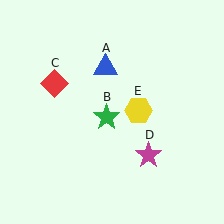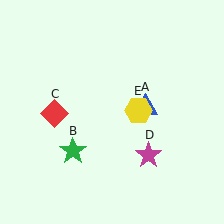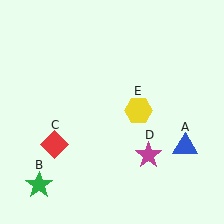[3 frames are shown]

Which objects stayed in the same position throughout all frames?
Magenta star (object D) and yellow hexagon (object E) remained stationary.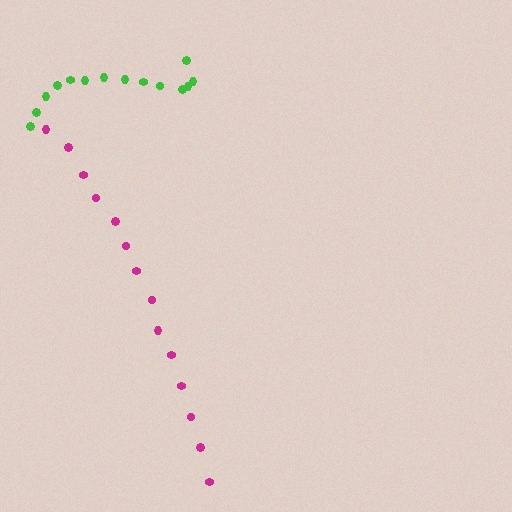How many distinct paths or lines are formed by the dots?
There are 2 distinct paths.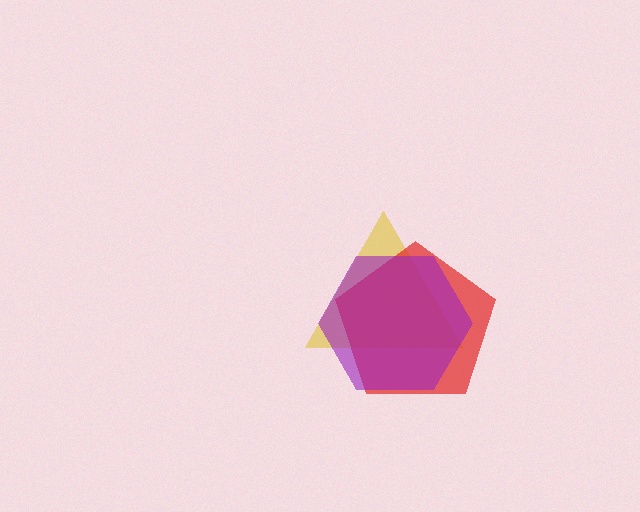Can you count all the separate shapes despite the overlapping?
Yes, there are 3 separate shapes.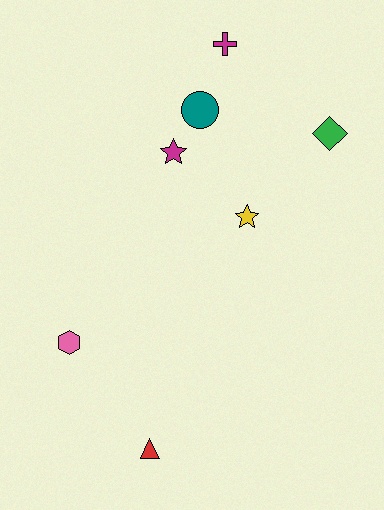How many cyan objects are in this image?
There are no cyan objects.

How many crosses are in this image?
There is 1 cross.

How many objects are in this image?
There are 7 objects.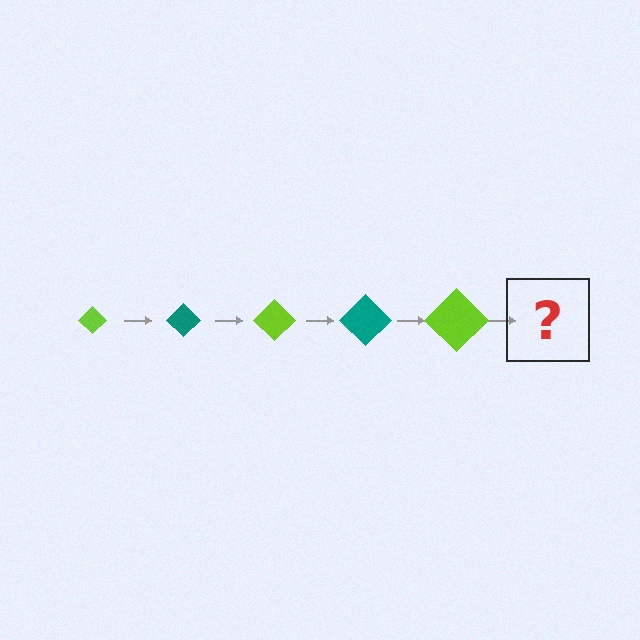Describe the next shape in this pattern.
It should be a teal diamond, larger than the previous one.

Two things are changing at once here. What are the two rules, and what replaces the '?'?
The two rules are that the diamond grows larger each step and the color cycles through lime and teal. The '?' should be a teal diamond, larger than the previous one.